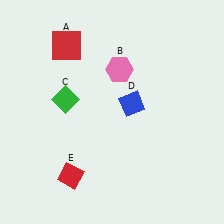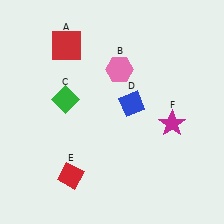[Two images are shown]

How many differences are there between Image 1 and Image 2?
There is 1 difference between the two images.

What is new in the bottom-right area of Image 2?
A magenta star (F) was added in the bottom-right area of Image 2.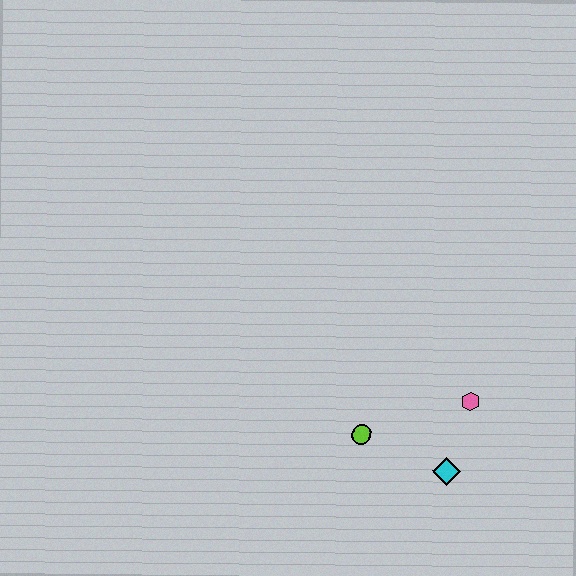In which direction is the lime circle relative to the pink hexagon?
The lime circle is to the left of the pink hexagon.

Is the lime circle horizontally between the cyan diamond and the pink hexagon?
No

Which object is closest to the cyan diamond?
The pink hexagon is closest to the cyan diamond.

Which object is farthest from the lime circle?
The pink hexagon is farthest from the lime circle.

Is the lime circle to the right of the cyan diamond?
No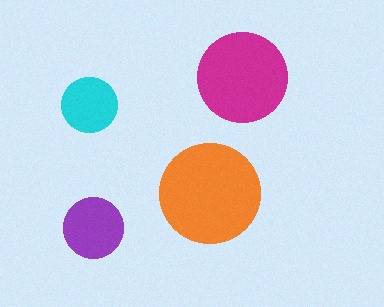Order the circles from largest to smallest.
the orange one, the magenta one, the purple one, the cyan one.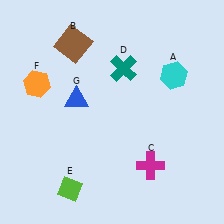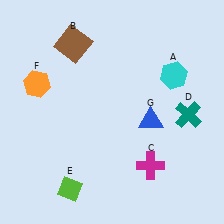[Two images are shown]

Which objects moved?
The objects that moved are: the teal cross (D), the blue triangle (G).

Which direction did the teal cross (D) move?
The teal cross (D) moved right.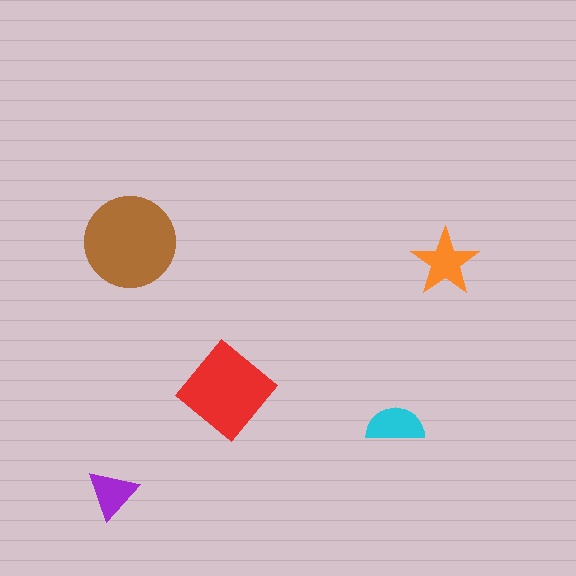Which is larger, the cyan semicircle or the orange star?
The orange star.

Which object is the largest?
The brown circle.